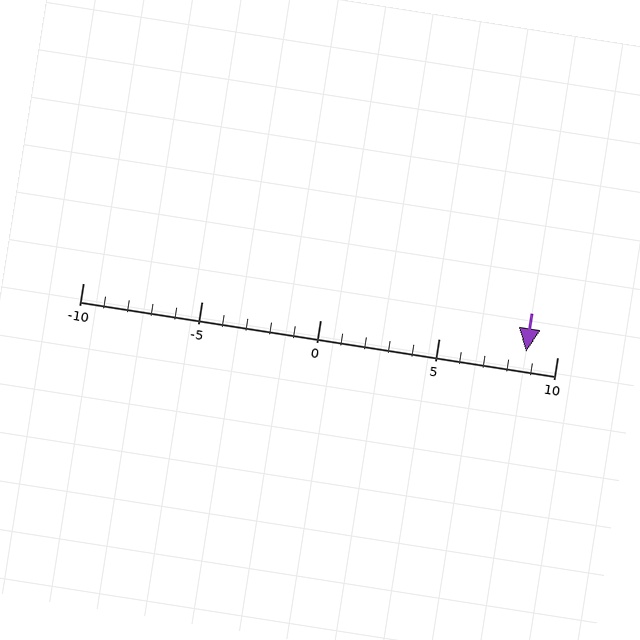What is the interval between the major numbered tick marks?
The major tick marks are spaced 5 units apart.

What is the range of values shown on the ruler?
The ruler shows values from -10 to 10.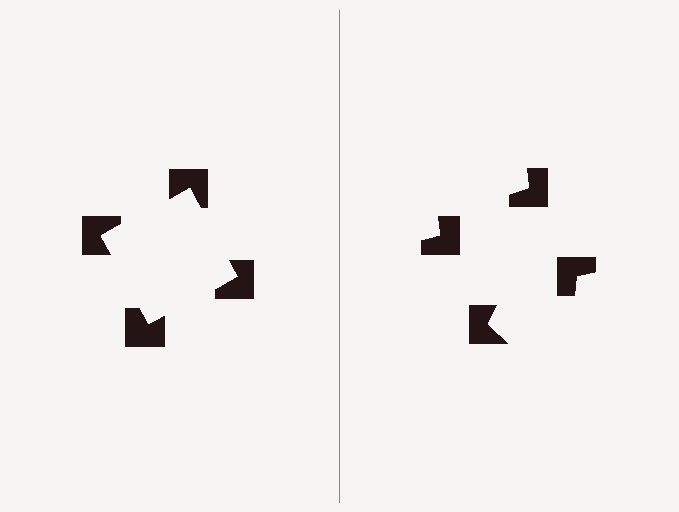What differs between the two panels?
The notched squares are positioned identically on both sides; only the wedge orientations differ. On the left they align to a square; on the right they are misaligned.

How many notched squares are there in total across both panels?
8 — 4 on each side.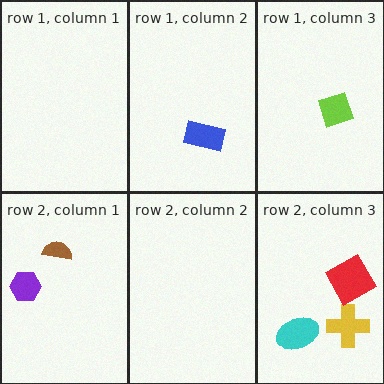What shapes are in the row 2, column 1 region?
The brown semicircle, the purple hexagon.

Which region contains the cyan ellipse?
The row 2, column 3 region.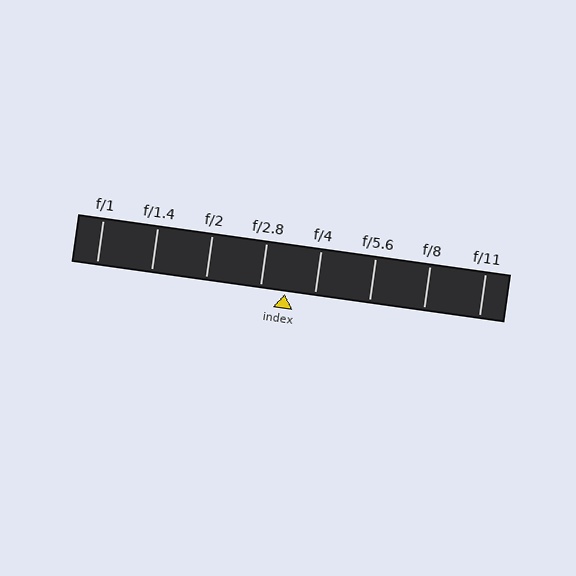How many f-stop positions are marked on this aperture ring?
There are 8 f-stop positions marked.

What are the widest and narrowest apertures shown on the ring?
The widest aperture shown is f/1 and the narrowest is f/11.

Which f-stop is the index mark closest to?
The index mark is closest to f/2.8.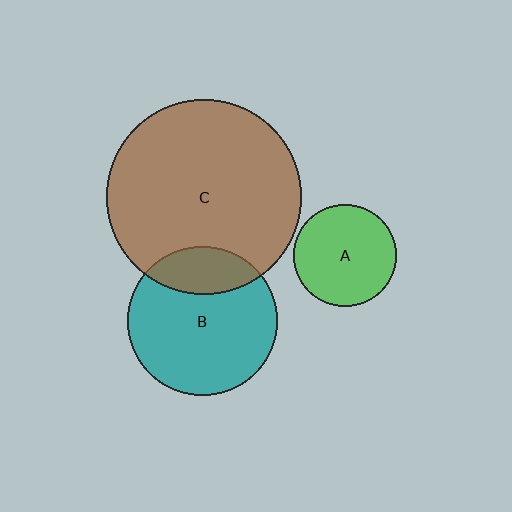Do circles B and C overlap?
Yes.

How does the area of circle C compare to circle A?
Approximately 3.6 times.